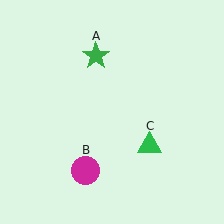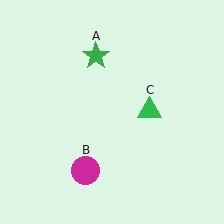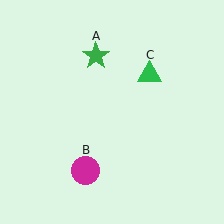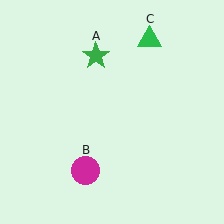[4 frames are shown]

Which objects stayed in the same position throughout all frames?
Green star (object A) and magenta circle (object B) remained stationary.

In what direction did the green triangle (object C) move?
The green triangle (object C) moved up.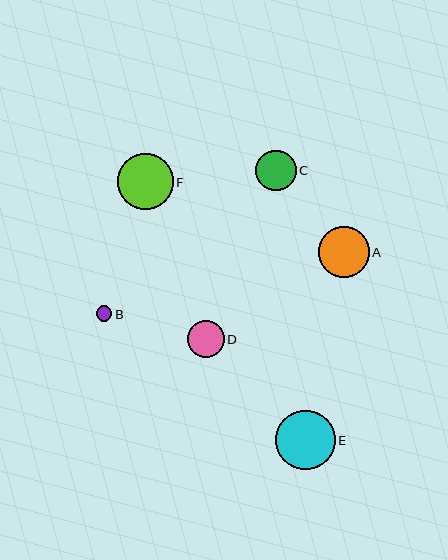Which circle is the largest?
Circle E is the largest with a size of approximately 60 pixels.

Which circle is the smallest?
Circle B is the smallest with a size of approximately 15 pixels.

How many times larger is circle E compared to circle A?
Circle E is approximately 1.2 times the size of circle A.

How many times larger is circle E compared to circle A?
Circle E is approximately 1.2 times the size of circle A.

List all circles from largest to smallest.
From largest to smallest: E, F, A, C, D, B.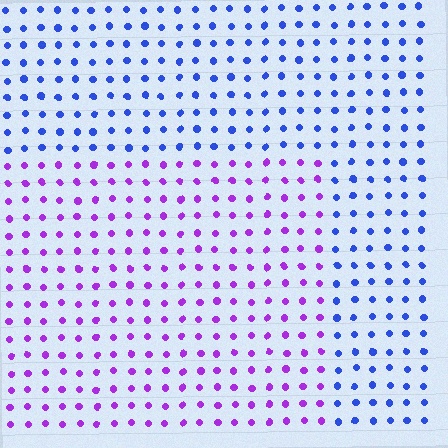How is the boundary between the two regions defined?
The boundary is defined purely by a slight shift in hue (about 54 degrees). Spacing, size, and orientation are identical on both sides.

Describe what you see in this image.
The image is filled with small blue elements in a uniform arrangement. A rectangle-shaped region is visible where the elements are tinted to a slightly different hue, forming a subtle color boundary.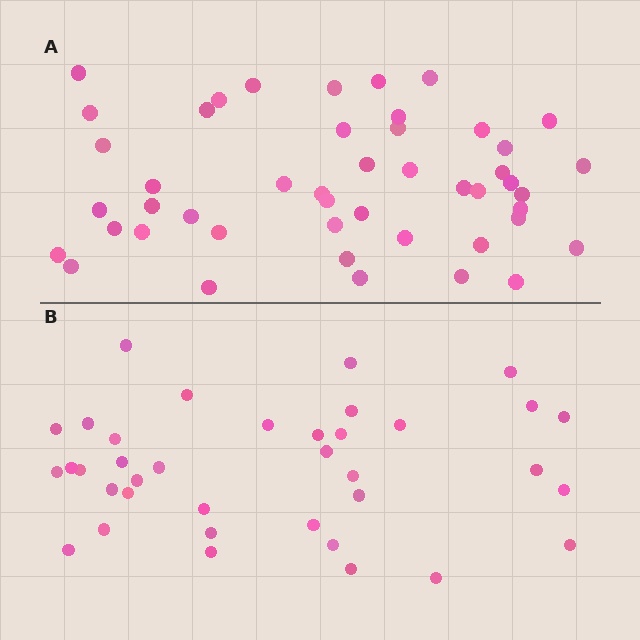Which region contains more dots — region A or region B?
Region A (the top region) has more dots.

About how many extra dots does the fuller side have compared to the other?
Region A has roughly 10 or so more dots than region B.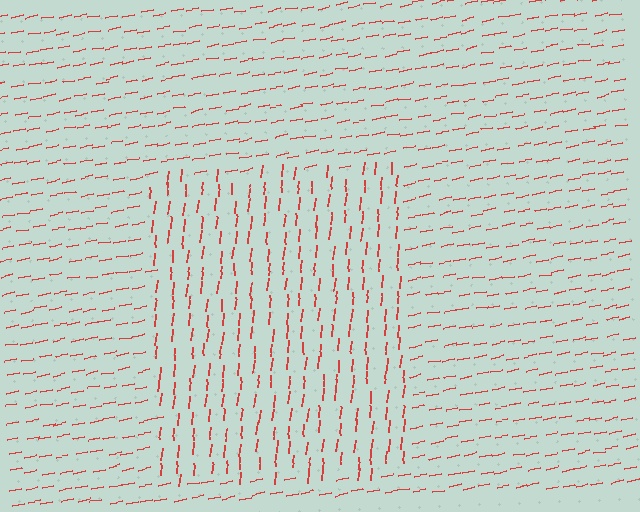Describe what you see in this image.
The image is filled with small red line segments. A rectangle region in the image has lines oriented differently from the surrounding lines, creating a visible texture boundary.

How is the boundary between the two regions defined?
The boundary is defined purely by a change in line orientation (approximately 74 degrees difference). All lines are the same color and thickness.